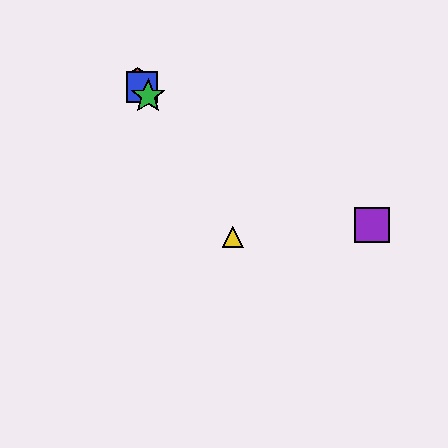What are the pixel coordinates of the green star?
The green star is at (148, 96).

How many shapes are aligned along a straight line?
4 shapes (the red hexagon, the blue square, the green star, the yellow triangle) are aligned along a straight line.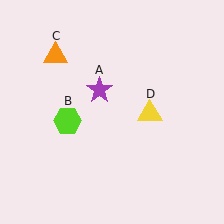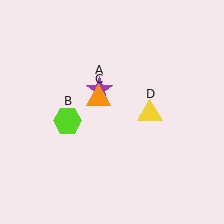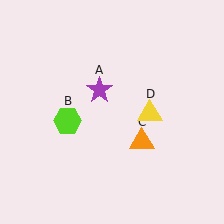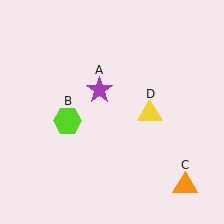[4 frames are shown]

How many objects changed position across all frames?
1 object changed position: orange triangle (object C).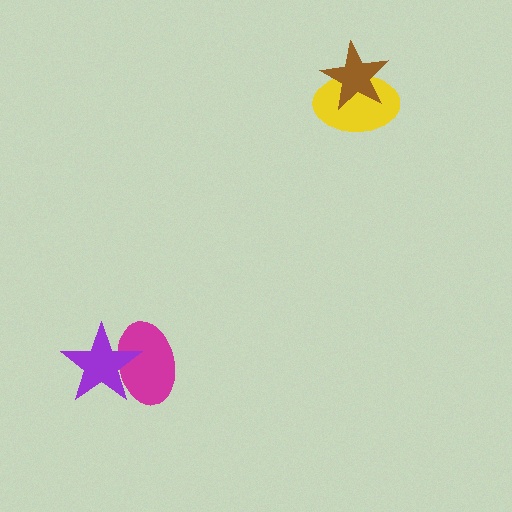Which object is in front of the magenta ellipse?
The purple star is in front of the magenta ellipse.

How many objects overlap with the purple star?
1 object overlaps with the purple star.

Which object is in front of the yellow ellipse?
The brown star is in front of the yellow ellipse.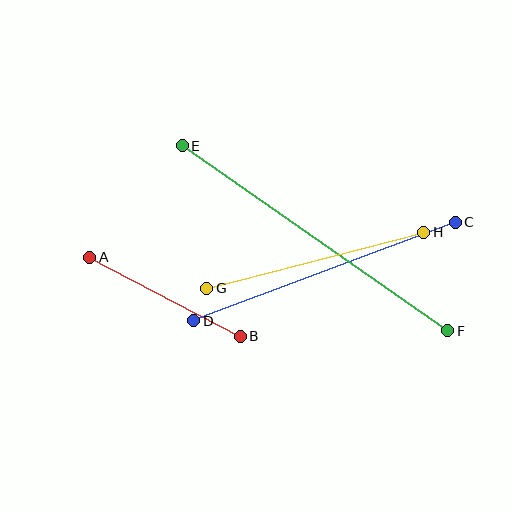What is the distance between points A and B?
The distance is approximately 170 pixels.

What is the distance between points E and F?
The distance is approximately 324 pixels.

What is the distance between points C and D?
The distance is approximately 280 pixels.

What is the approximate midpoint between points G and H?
The midpoint is at approximately (315, 260) pixels.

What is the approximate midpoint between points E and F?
The midpoint is at approximately (315, 238) pixels.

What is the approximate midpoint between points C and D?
The midpoint is at approximately (325, 272) pixels.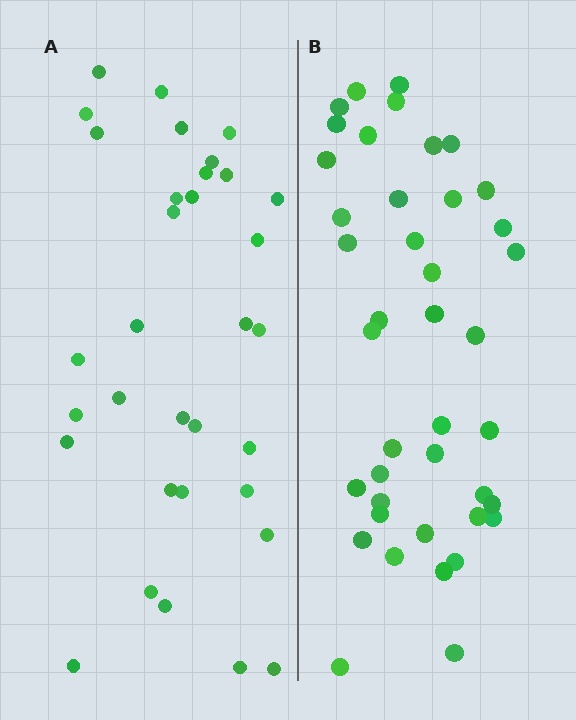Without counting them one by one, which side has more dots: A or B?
Region B (the right region) has more dots.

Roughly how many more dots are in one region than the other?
Region B has roughly 8 or so more dots than region A.